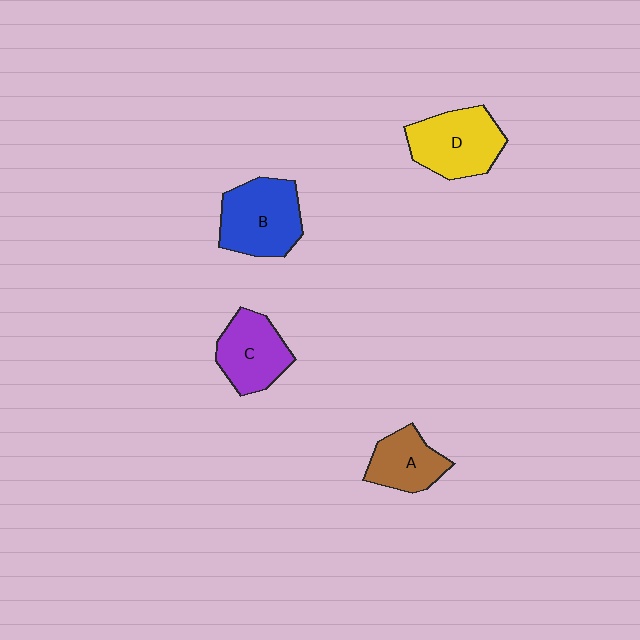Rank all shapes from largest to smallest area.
From largest to smallest: B (blue), D (yellow), C (purple), A (brown).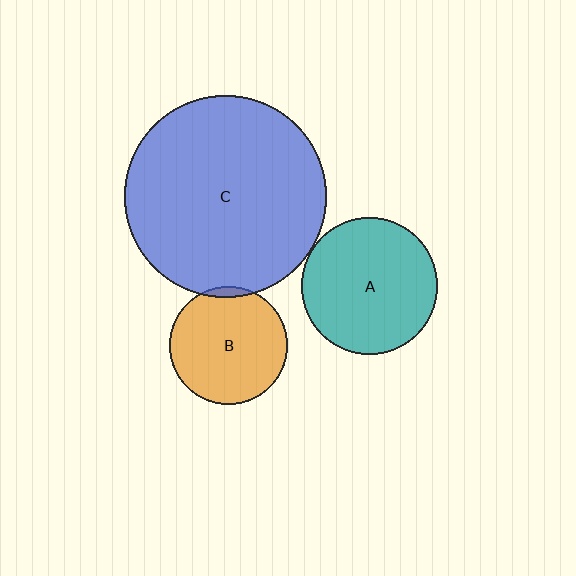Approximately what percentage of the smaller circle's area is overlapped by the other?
Approximately 5%.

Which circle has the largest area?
Circle C (blue).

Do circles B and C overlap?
Yes.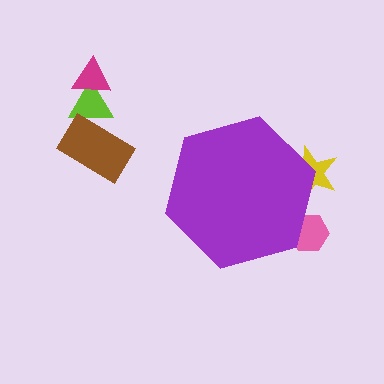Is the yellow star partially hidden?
Yes, the yellow star is partially hidden behind the purple hexagon.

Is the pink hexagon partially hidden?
Yes, the pink hexagon is partially hidden behind the purple hexagon.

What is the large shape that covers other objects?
A purple hexagon.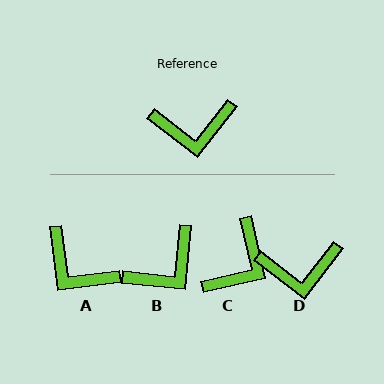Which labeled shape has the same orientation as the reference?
D.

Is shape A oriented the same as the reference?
No, it is off by about 45 degrees.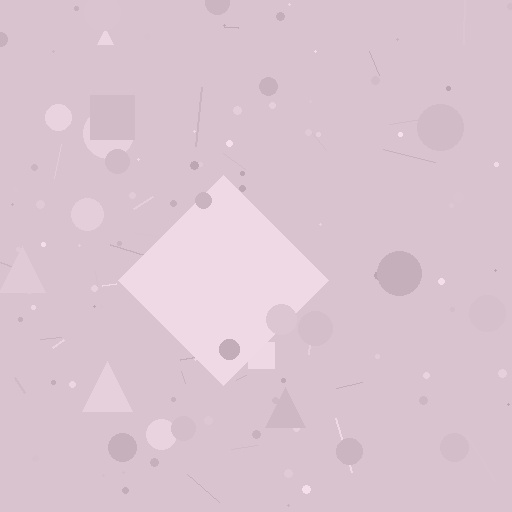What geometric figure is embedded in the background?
A diamond is embedded in the background.